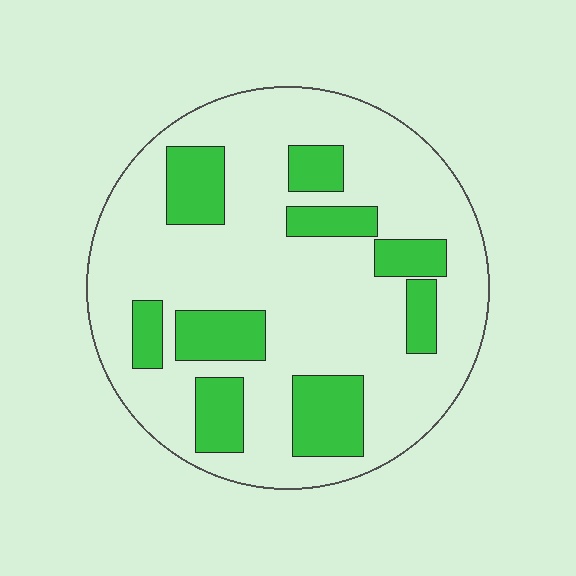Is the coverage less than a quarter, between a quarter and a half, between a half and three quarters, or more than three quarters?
Less than a quarter.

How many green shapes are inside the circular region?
9.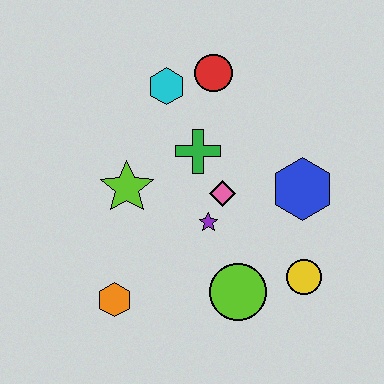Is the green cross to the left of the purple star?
Yes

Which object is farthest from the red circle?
The orange hexagon is farthest from the red circle.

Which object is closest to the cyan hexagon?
The red circle is closest to the cyan hexagon.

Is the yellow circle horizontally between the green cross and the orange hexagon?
No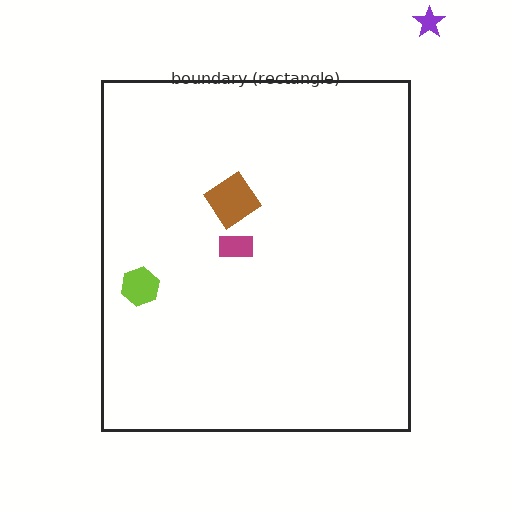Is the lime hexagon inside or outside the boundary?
Inside.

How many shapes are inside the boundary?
3 inside, 1 outside.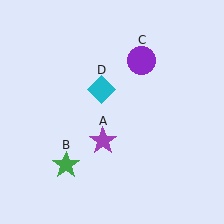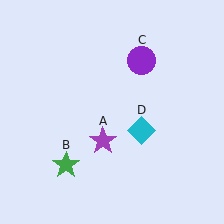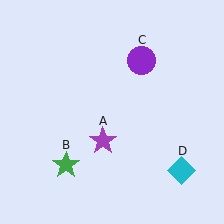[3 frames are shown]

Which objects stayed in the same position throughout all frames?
Purple star (object A) and green star (object B) and purple circle (object C) remained stationary.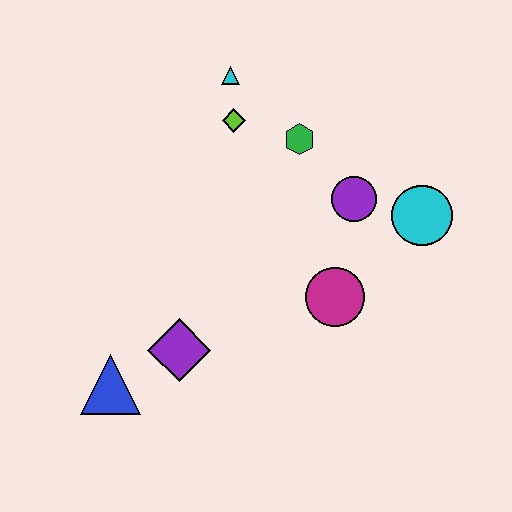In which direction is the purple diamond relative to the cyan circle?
The purple diamond is to the left of the cyan circle.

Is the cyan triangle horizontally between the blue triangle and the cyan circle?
Yes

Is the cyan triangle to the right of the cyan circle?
No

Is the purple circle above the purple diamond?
Yes